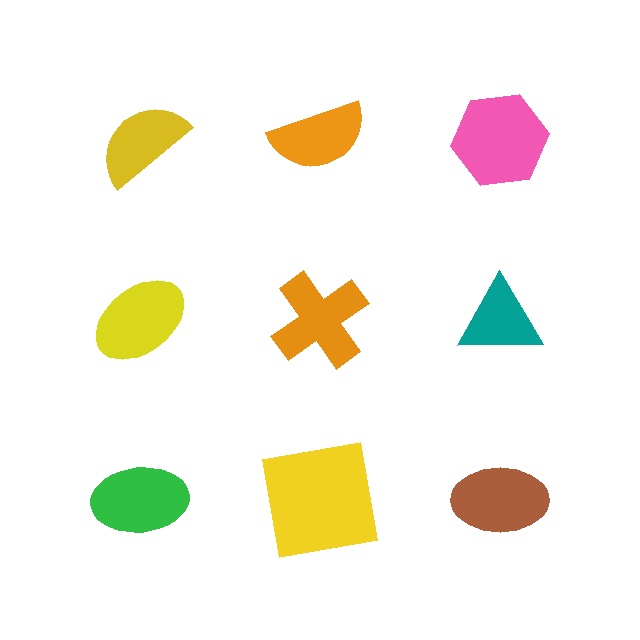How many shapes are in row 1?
3 shapes.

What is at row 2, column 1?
A yellow ellipse.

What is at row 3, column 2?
A yellow square.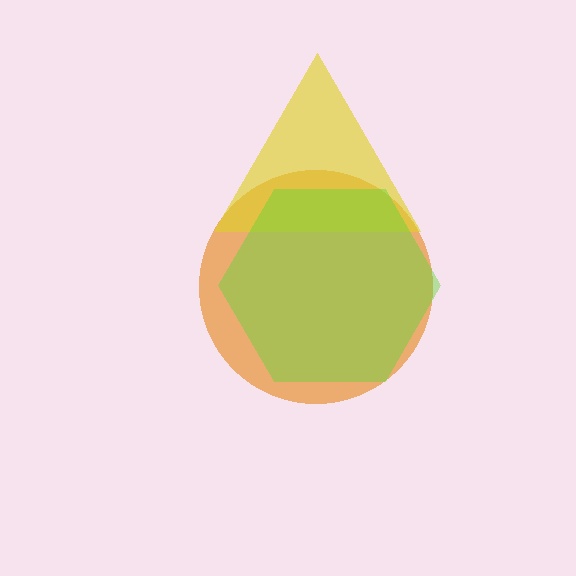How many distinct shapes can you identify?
There are 3 distinct shapes: an orange circle, a yellow triangle, a lime hexagon.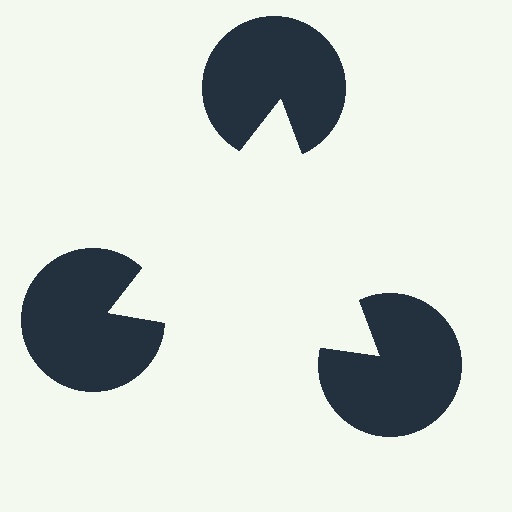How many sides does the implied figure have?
3 sides.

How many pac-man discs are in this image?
There are 3 — one at each vertex of the illusory triangle.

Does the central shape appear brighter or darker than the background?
It typically appears slightly brighter than the background, even though no actual brightness change is drawn.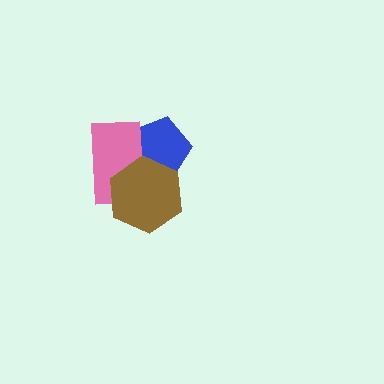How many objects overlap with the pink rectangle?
2 objects overlap with the pink rectangle.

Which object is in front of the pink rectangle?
The brown hexagon is in front of the pink rectangle.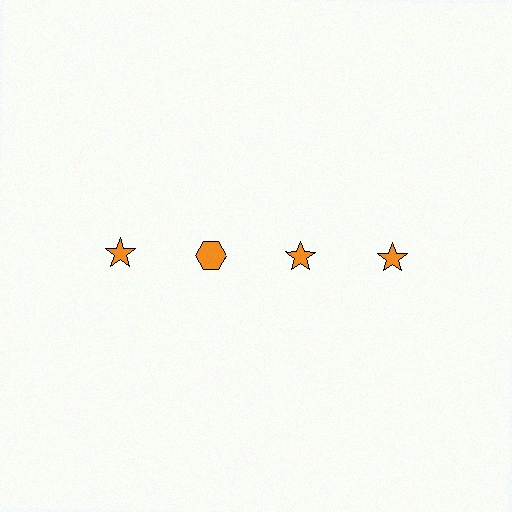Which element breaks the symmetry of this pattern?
The orange hexagon in the top row, second from left column breaks the symmetry. All other shapes are orange stars.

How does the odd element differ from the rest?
It has a different shape: hexagon instead of star.